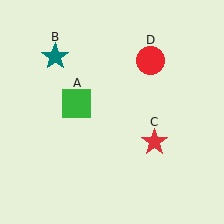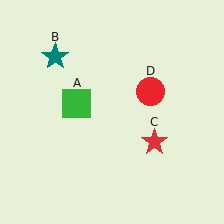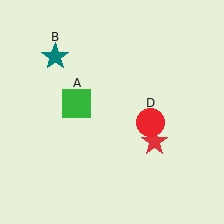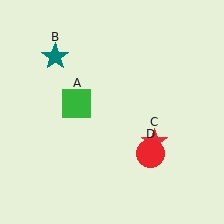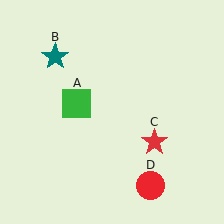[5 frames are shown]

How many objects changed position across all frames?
1 object changed position: red circle (object D).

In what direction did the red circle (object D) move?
The red circle (object D) moved down.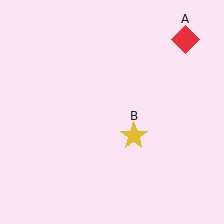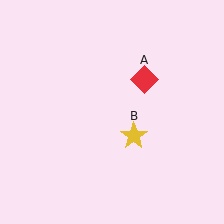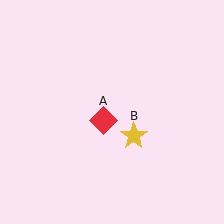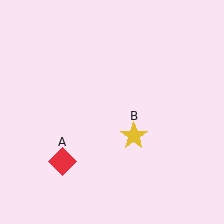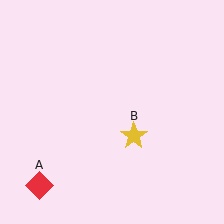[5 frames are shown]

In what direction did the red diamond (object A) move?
The red diamond (object A) moved down and to the left.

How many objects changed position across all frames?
1 object changed position: red diamond (object A).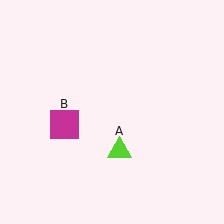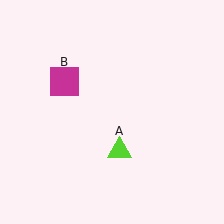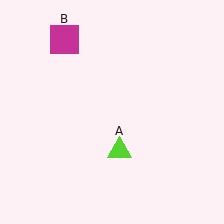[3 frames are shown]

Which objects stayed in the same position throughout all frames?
Lime triangle (object A) remained stationary.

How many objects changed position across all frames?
1 object changed position: magenta square (object B).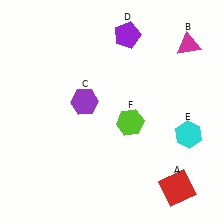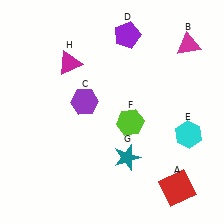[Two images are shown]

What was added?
A teal star (G), a magenta triangle (H) were added in Image 2.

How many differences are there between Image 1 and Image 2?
There are 2 differences between the two images.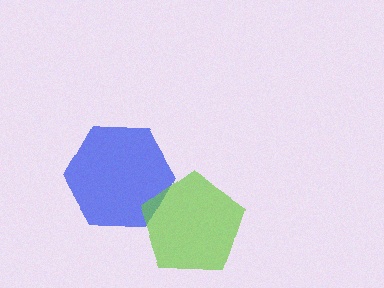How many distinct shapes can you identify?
There are 2 distinct shapes: a blue hexagon, a lime pentagon.